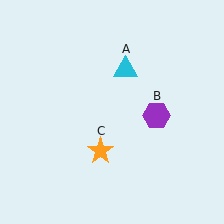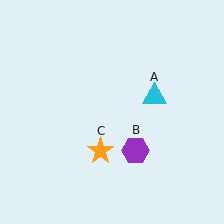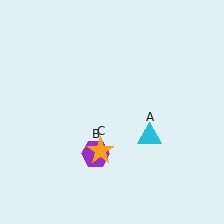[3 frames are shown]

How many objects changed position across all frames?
2 objects changed position: cyan triangle (object A), purple hexagon (object B).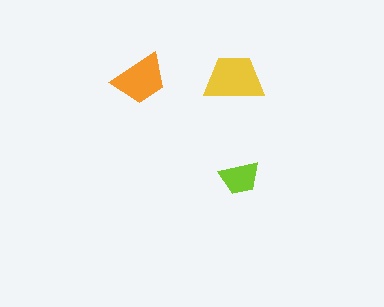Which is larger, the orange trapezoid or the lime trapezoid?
The orange one.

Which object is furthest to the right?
The lime trapezoid is rightmost.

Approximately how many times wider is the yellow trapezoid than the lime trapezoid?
About 1.5 times wider.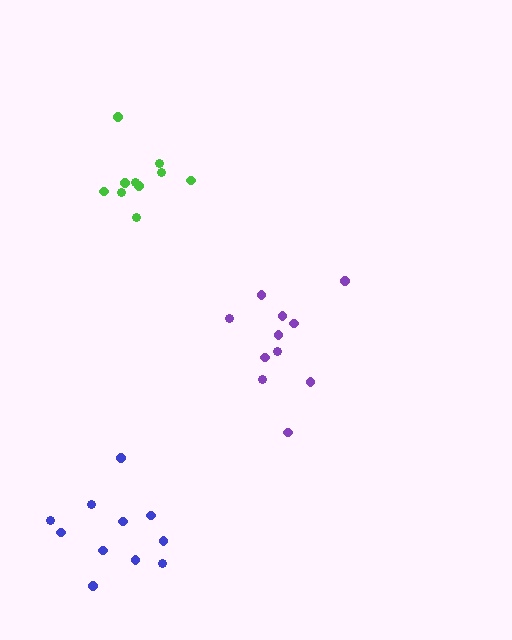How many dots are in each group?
Group 1: 11 dots, Group 2: 11 dots, Group 3: 10 dots (32 total).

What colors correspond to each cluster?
The clusters are colored: blue, purple, green.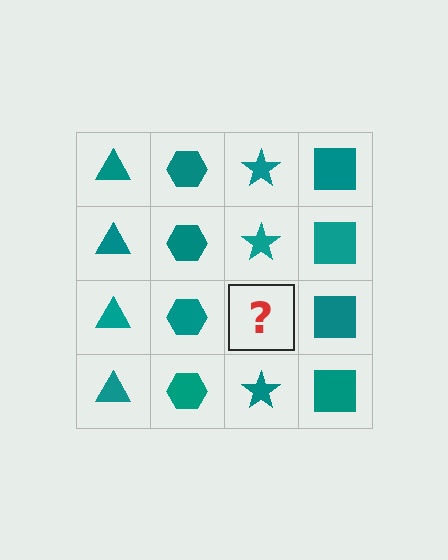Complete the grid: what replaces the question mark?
The question mark should be replaced with a teal star.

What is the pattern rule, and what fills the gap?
The rule is that each column has a consistent shape. The gap should be filled with a teal star.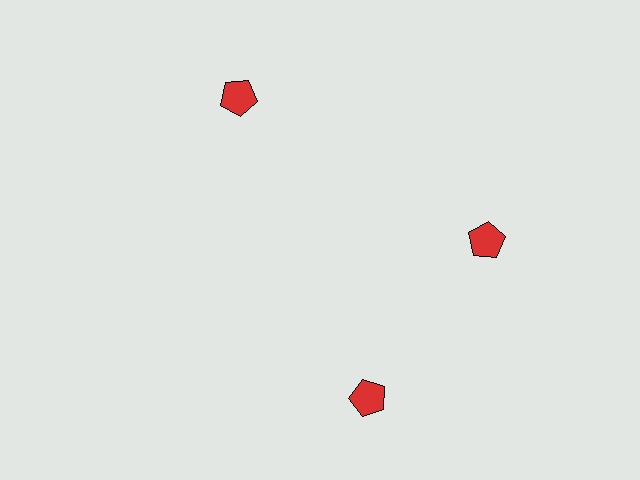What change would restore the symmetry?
The symmetry would be restored by rotating it back into even spacing with its neighbors so that all 3 pentagons sit at equal angles and equal distance from the center.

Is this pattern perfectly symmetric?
No. The 3 red pentagons are arranged in a ring, but one element near the 7 o'clock position is rotated out of alignment along the ring, breaking the 3-fold rotational symmetry.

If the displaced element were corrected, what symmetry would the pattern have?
It would have 3-fold rotational symmetry — the pattern would map onto itself every 120 degrees.